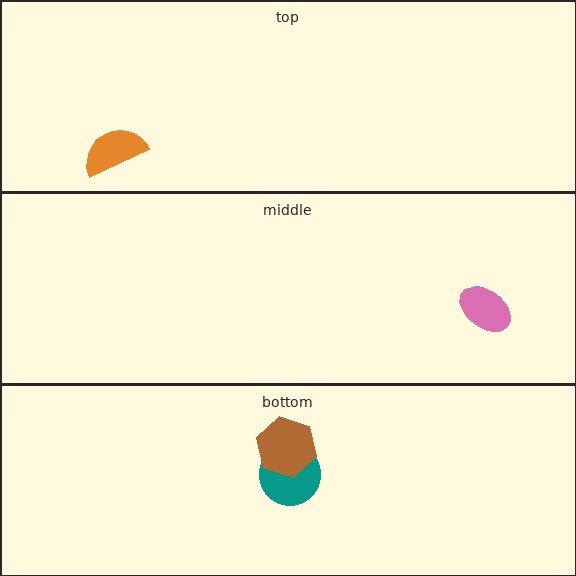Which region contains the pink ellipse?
The middle region.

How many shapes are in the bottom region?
2.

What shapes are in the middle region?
The pink ellipse.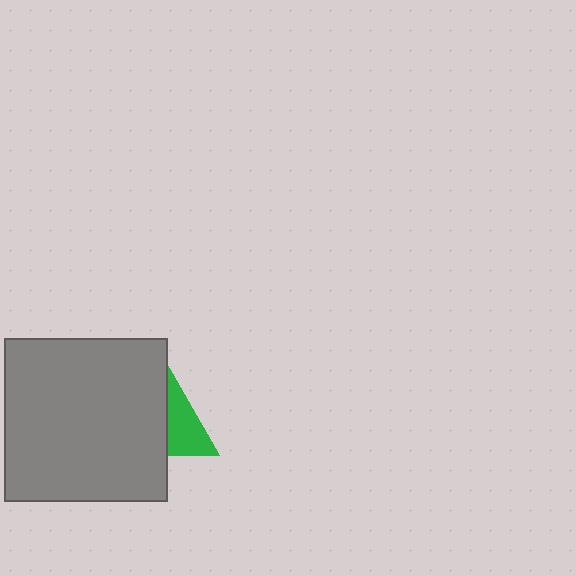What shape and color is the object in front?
The object in front is a gray square.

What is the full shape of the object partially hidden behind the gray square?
The partially hidden object is a green triangle.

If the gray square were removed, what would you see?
You would see the complete green triangle.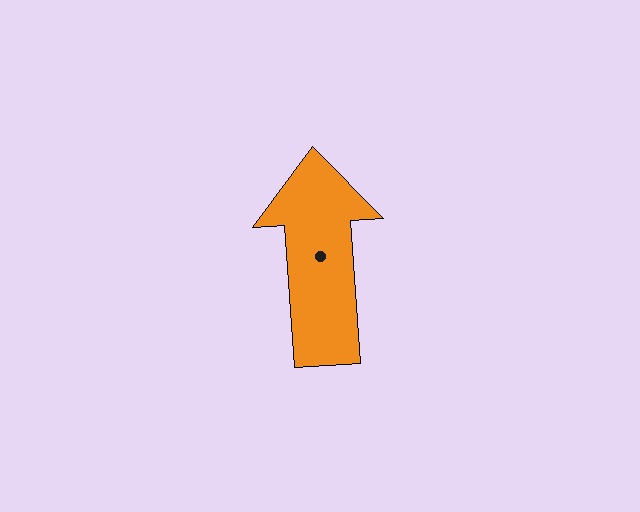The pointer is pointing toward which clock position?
Roughly 12 o'clock.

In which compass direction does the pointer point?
North.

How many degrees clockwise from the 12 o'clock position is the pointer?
Approximately 356 degrees.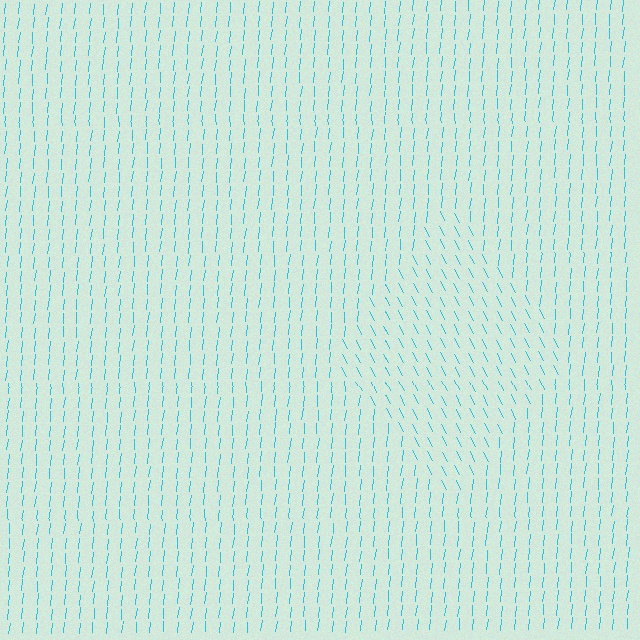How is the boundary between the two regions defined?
The boundary is defined purely by a change in line orientation (approximately 33 degrees difference). All lines are the same color and thickness.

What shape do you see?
I see a diamond.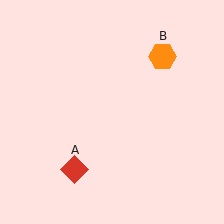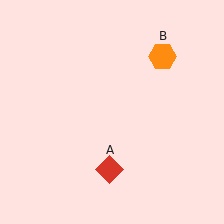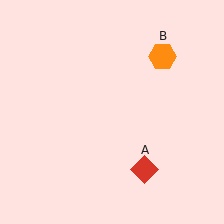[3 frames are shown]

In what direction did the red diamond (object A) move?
The red diamond (object A) moved right.